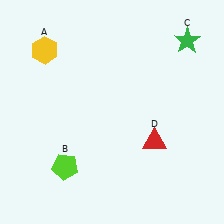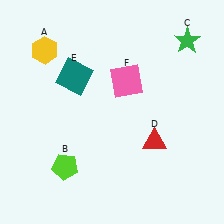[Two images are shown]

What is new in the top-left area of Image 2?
A teal square (E) was added in the top-left area of Image 2.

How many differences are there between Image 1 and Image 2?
There are 2 differences between the two images.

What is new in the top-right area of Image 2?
A pink square (F) was added in the top-right area of Image 2.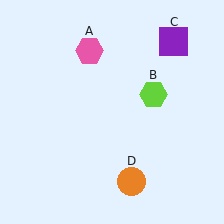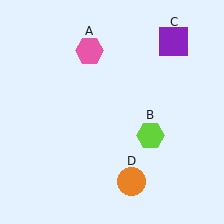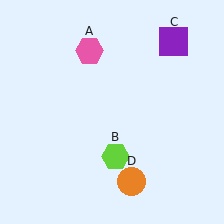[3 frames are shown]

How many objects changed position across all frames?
1 object changed position: lime hexagon (object B).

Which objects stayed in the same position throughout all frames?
Pink hexagon (object A) and purple square (object C) and orange circle (object D) remained stationary.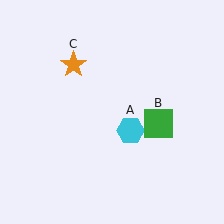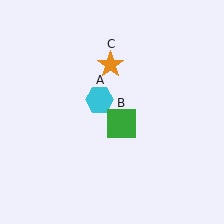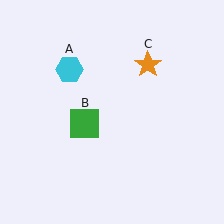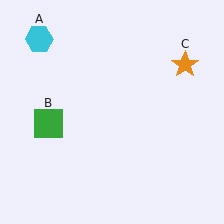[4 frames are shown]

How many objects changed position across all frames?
3 objects changed position: cyan hexagon (object A), green square (object B), orange star (object C).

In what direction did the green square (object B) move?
The green square (object B) moved left.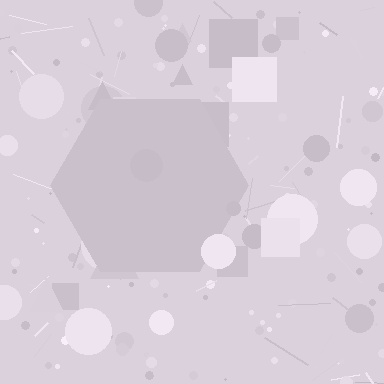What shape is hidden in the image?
A hexagon is hidden in the image.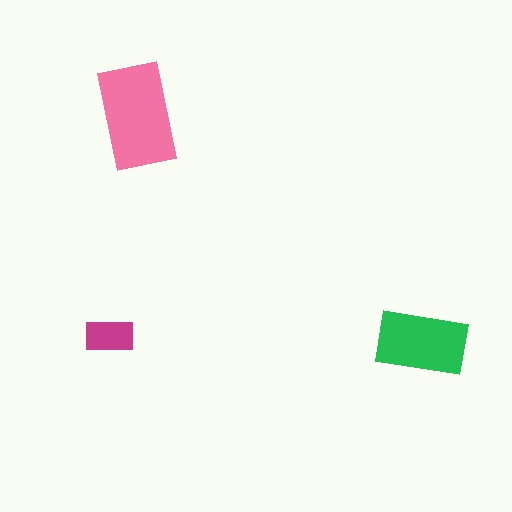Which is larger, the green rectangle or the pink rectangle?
The pink one.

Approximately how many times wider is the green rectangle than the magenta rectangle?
About 2 times wider.